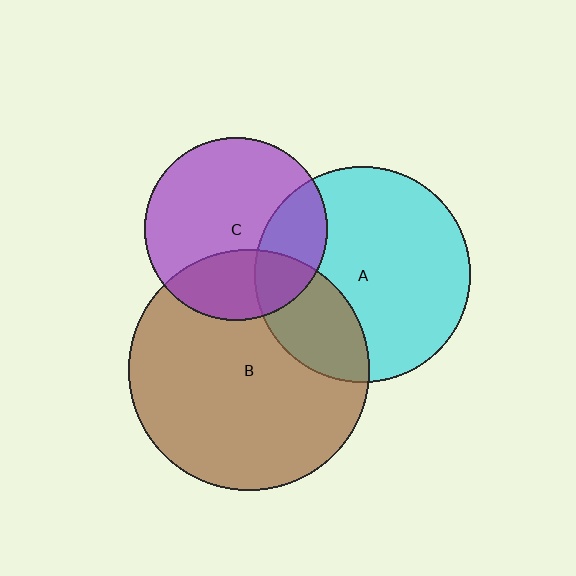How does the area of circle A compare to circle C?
Approximately 1.4 times.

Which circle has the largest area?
Circle B (brown).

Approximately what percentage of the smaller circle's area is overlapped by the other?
Approximately 25%.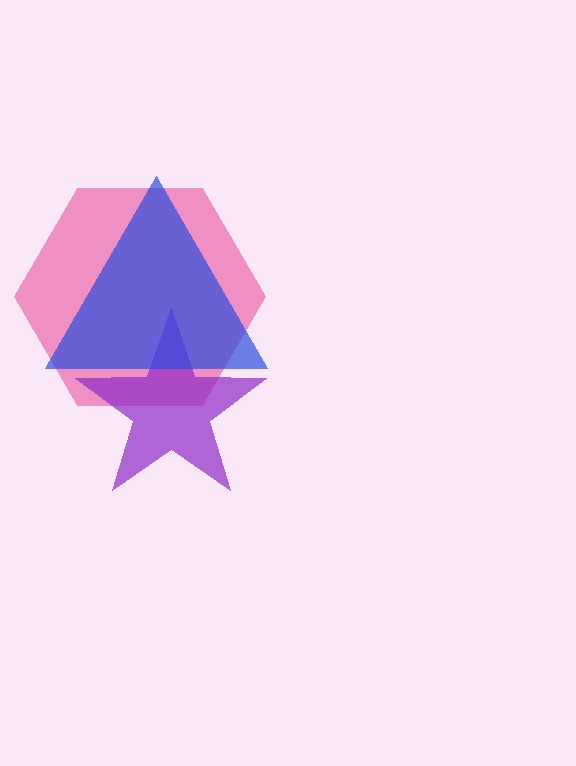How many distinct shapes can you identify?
There are 3 distinct shapes: a pink hexagon, a purple star, a blue triangle.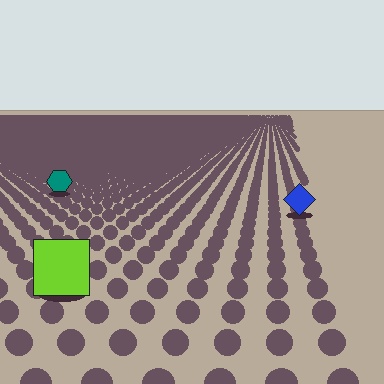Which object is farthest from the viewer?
The teal hexagon is farthest from the viewer. It appears smaller and the ground texture around it is denser.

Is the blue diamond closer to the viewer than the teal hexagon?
Yes. The blue diamond is closer — you can tell from the texture gradient: the ground texture is coarser near it.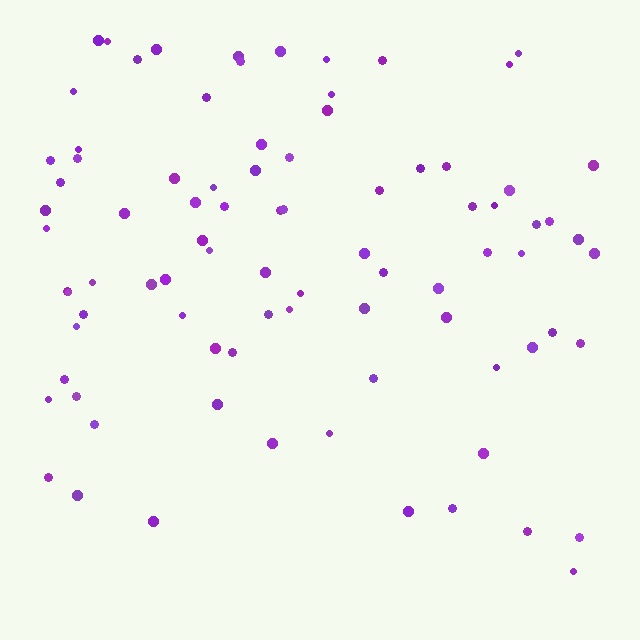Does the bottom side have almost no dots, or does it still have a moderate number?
Still a moderate number, just noticeably fewer than the top.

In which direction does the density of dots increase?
From bottom to top, with the top side densest.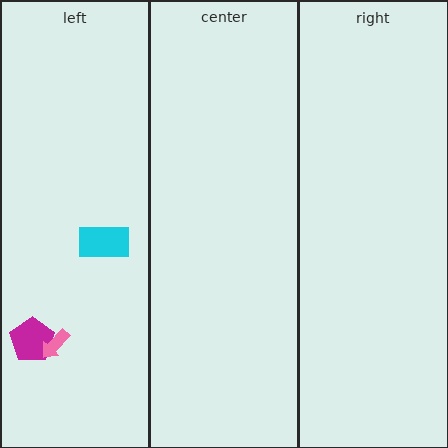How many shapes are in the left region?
3.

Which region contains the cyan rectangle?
The left region.